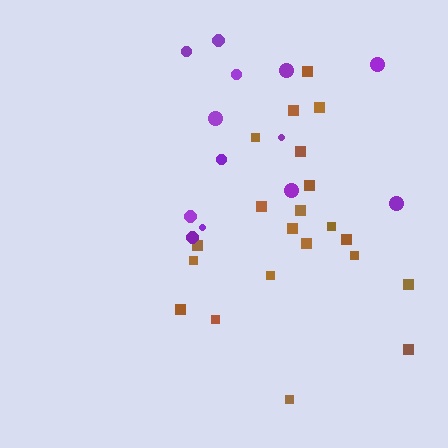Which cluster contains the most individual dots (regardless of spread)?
Brown (21).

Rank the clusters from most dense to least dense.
brown, purple.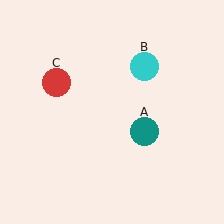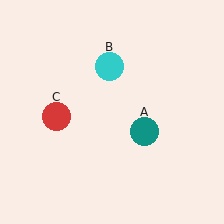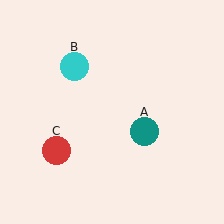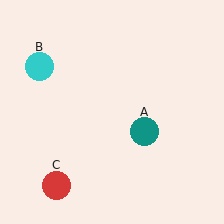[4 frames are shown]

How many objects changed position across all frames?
2 objects changed position: cyan circle (object B), red circle (object C).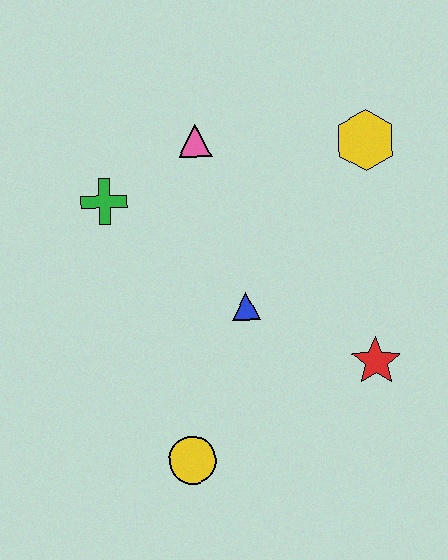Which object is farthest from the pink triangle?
The yellow circle is farthest from the pink triangle.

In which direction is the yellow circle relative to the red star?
The yellow circle is to the left of the red star.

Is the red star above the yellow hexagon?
No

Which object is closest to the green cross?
The pink triangle is closest to the green cross.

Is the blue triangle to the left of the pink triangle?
No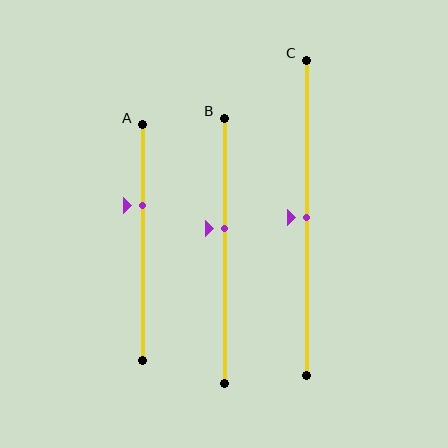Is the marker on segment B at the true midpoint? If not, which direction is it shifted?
No, the marker on segment B is shifted upward by about 8% of the segment length.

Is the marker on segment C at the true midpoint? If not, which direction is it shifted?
Yes, the marker on segment C is at the true midpoint.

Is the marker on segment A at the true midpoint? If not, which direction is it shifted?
No, the marker on segment A is shifted upward by about 16% of the segment length.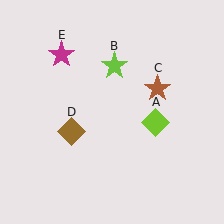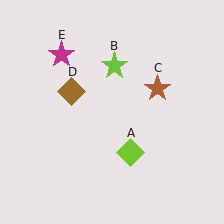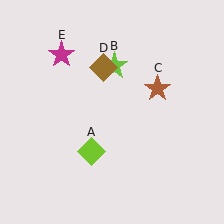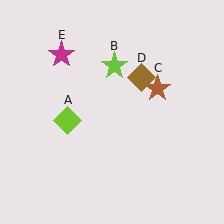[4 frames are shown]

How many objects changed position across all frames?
2 objects changed position: lime diamond (object A), brown diamond (object D).